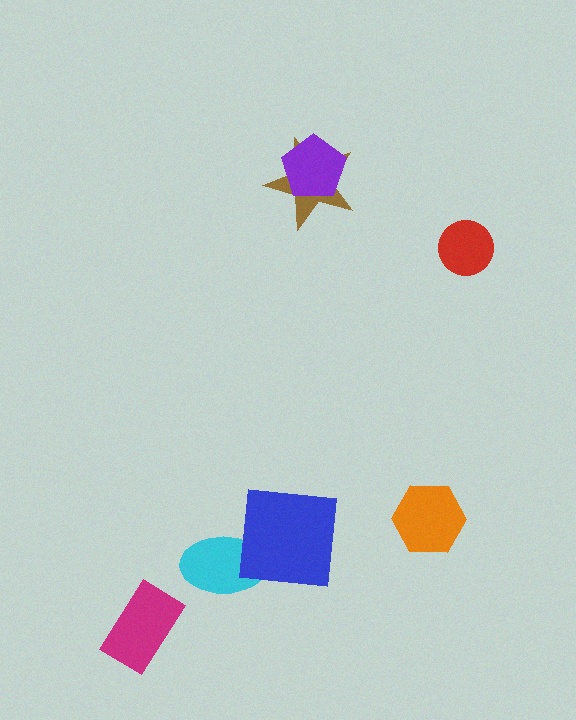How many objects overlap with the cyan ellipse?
1 object overlaps with the cyan ellipse.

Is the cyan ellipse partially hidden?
Yes, it is partially covered by another shape.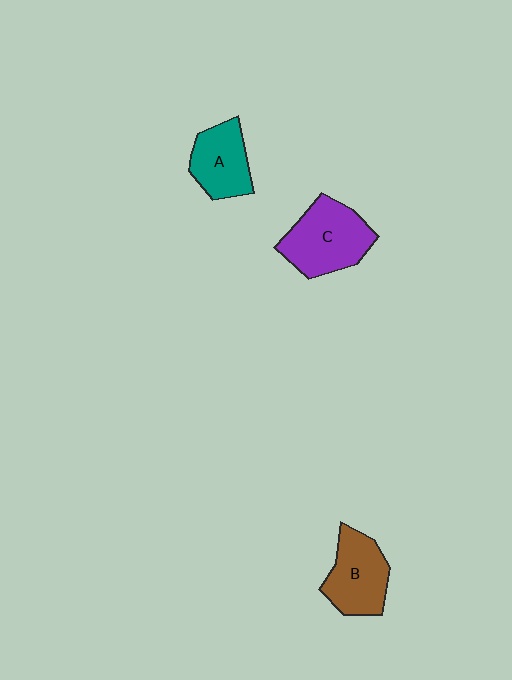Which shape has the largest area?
Shape C (purple).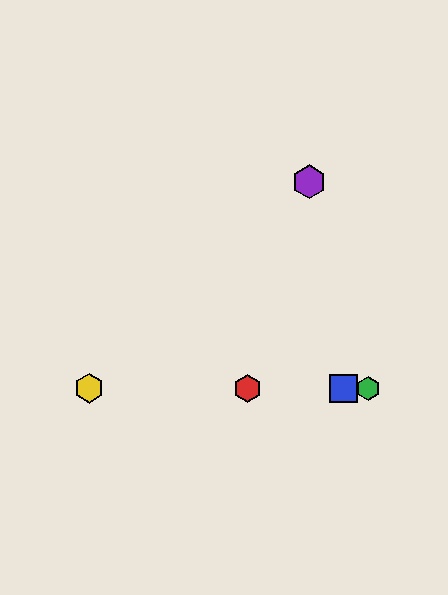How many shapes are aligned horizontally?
4 shapes (the red hexagon, the blue square, the green hexagon, the yellow hexagon) are aligned horizontally.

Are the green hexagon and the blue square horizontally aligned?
Yes, both are at y≈388.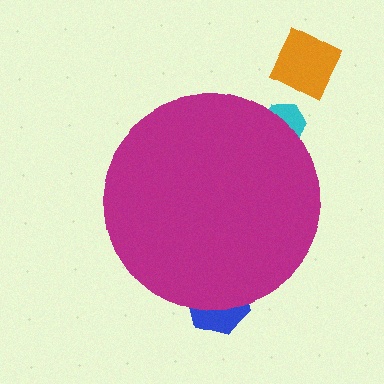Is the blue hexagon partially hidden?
Yes, the blue hexagon is partially hidden behind the magenta circle.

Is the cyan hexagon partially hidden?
Yes, the cyan hexagon is partially hidden behind the magenta circle.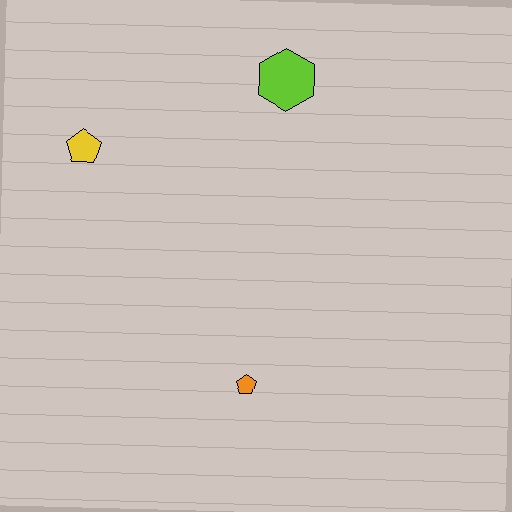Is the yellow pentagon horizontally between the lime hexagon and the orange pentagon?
No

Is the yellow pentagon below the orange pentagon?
No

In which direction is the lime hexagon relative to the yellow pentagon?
The lime hexagon is to the right of the yellow pentagon.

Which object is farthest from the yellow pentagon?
The orange pentagon is farthest from the yellow pentagon.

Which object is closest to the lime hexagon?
The yellow pentagon is closest to the lime hexagon.